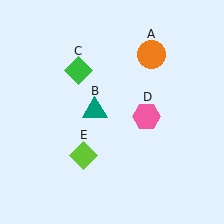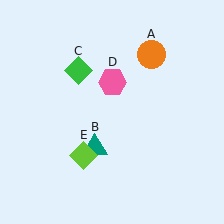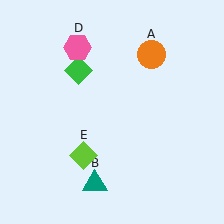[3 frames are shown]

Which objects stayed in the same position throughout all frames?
Orange circle (object A) and green diamond (object C) and lime diamond (object E) remained stationary.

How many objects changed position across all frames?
2 objects changed position: teal triangle (object B), pink hexagon (object D).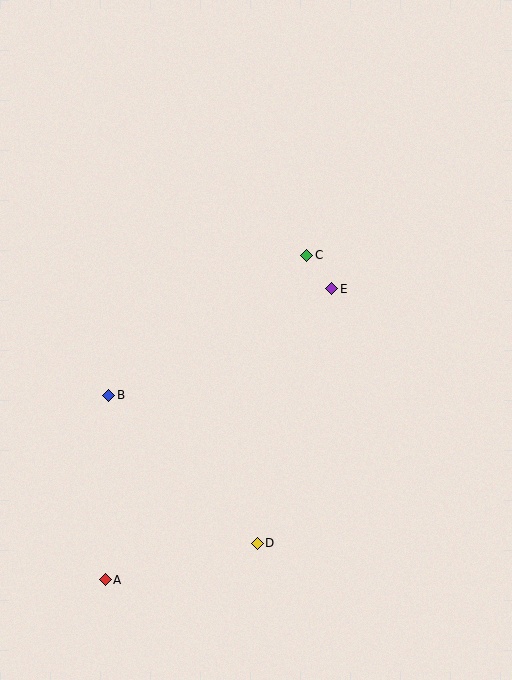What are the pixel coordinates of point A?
Point A is at (105, 580).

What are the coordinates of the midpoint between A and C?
The midpoint between A and C is at (206, 417).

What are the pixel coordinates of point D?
Point D is at (257, 543).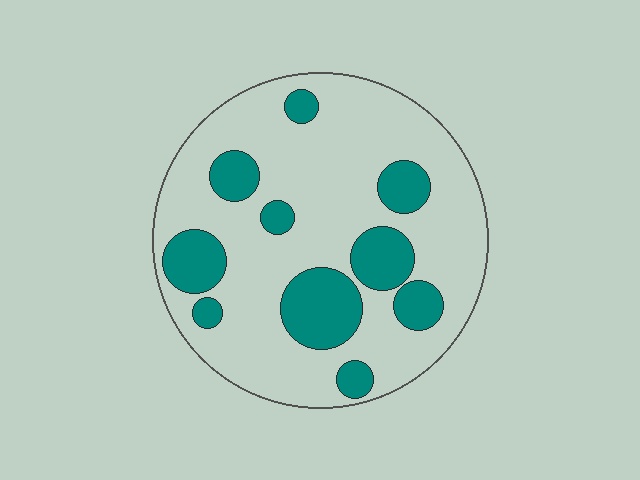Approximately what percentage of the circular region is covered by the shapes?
Approximately 25%.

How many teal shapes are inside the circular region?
10.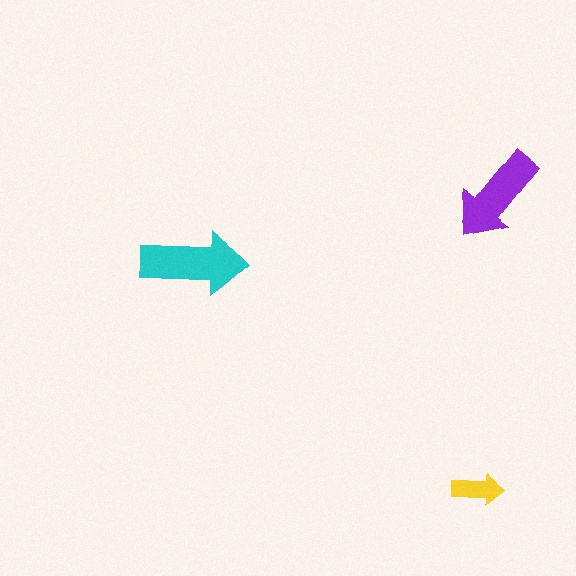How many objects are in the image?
There are 3 objects in the image.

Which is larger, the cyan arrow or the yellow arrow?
The cyan one.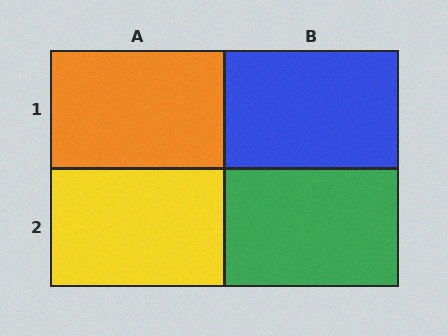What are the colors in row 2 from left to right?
Yellow, green.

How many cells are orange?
1 cell is orange.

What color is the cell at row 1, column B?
Blue.